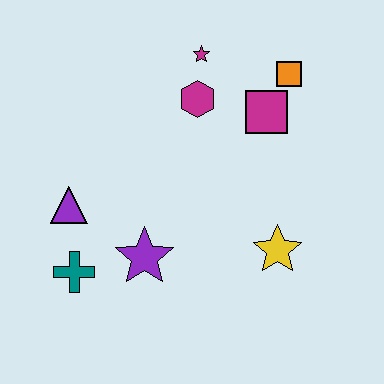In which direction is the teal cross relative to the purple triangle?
The teal cross is below the purple triangle.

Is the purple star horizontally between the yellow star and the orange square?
No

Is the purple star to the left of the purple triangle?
No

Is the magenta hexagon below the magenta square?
No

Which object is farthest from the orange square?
The teal cross is farthest from the orange square.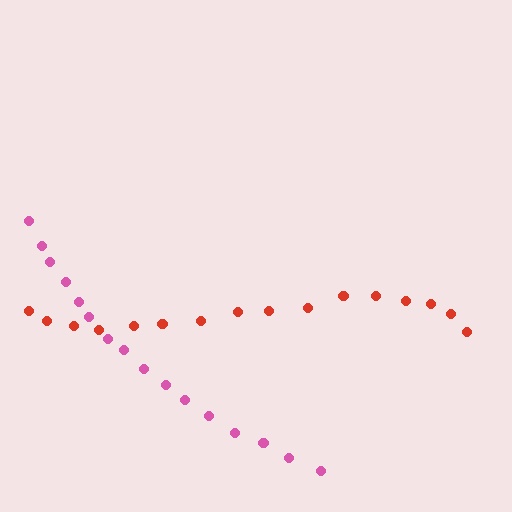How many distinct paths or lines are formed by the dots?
There are 2 distinct paths.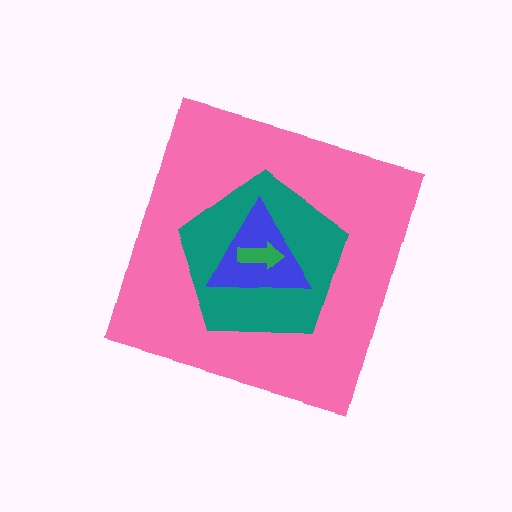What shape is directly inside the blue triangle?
The green arrow.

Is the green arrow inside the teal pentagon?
Yes.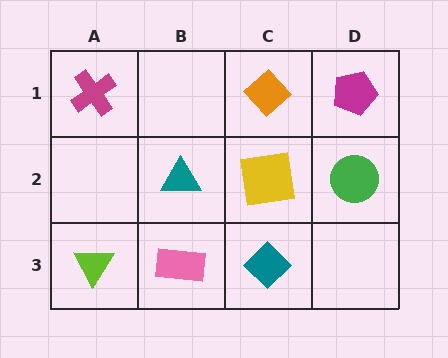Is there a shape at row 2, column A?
No, that cell is empty.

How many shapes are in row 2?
3 shapes.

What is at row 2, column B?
A teal triangle.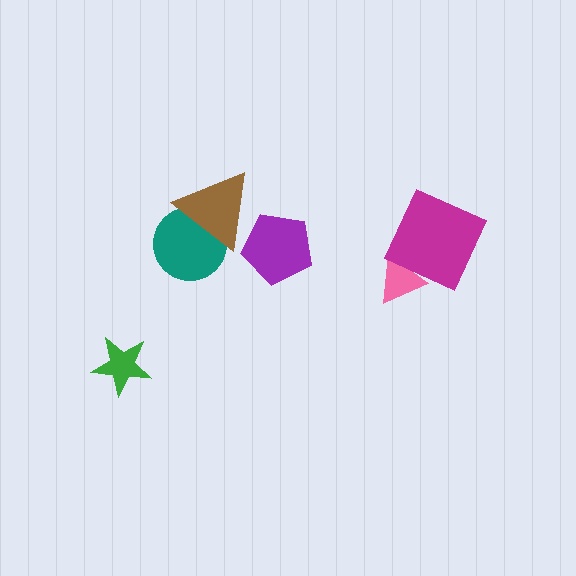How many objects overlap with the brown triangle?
2 objects overlap with the brown triangle.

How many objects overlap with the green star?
0 objects overlap with the green star.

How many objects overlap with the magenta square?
1 object overlaps with the magenta square.